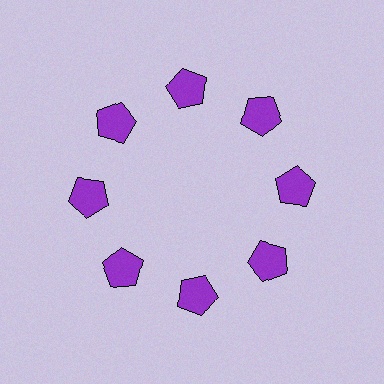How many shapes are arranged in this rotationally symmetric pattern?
There are 8 shapes, arranged in 8 groups of 1.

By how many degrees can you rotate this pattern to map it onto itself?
The pattern maps onto itself every 45 degrees of rotation.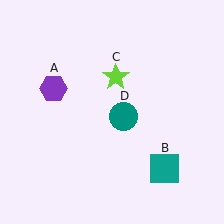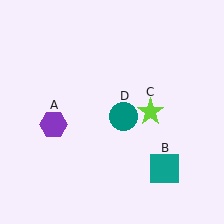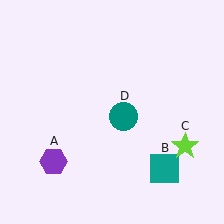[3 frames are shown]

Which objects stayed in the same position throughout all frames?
Teal square (object B) and teal circle (object D) remained stationary.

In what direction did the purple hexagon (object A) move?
The purple hexagon (object A) moved down.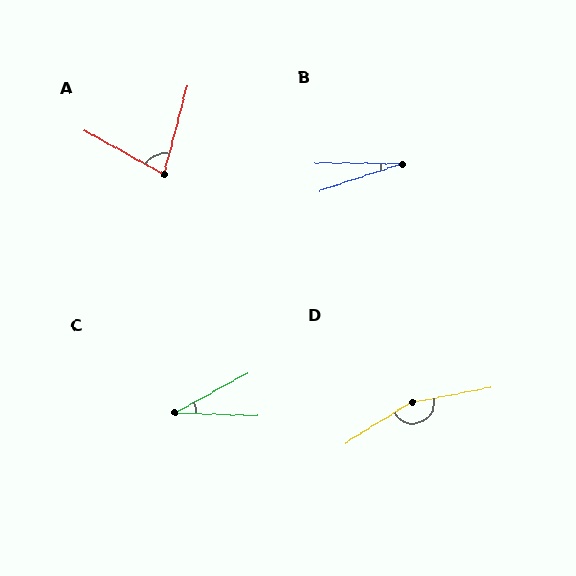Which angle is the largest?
D, at approximately 159 degrees.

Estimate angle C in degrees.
Approximately 31 degrees.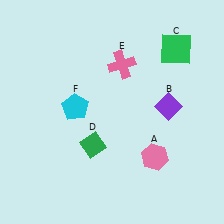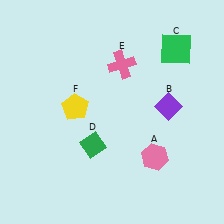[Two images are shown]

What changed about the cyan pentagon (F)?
In Image 1, F is cyan. In Image 2, it changed to yellow.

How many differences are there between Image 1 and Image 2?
There is 1 difference between the two images.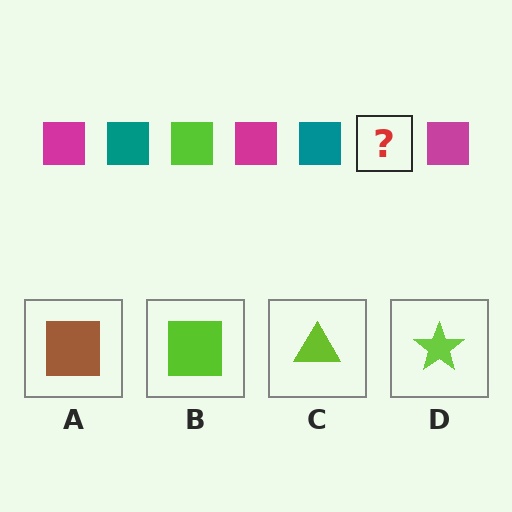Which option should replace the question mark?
Option B.